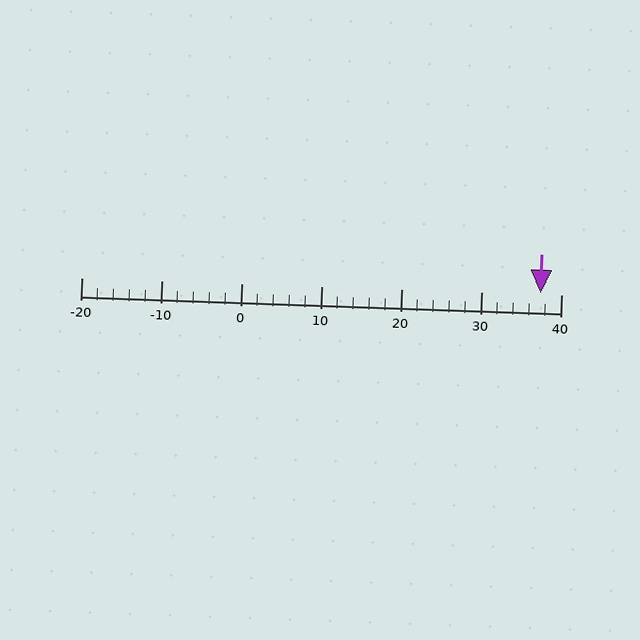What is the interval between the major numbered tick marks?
The major tick marks are spaced 10 units apart.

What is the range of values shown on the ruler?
The ruler shows values from -20 to 40.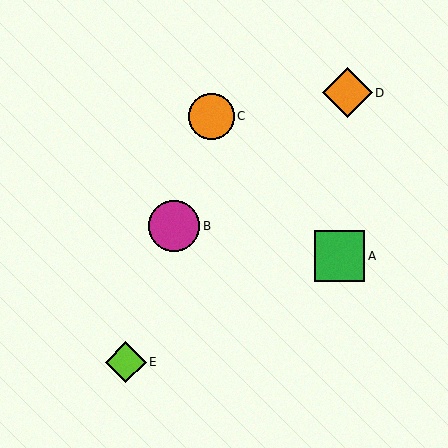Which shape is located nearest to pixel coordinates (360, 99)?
The orange diamond (labeled D) at (347, 93) is nearest to that location.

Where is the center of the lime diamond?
The center of the lime diamond is at (126, 362).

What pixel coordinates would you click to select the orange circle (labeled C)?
Click at (211, 116) to select the orange circle C.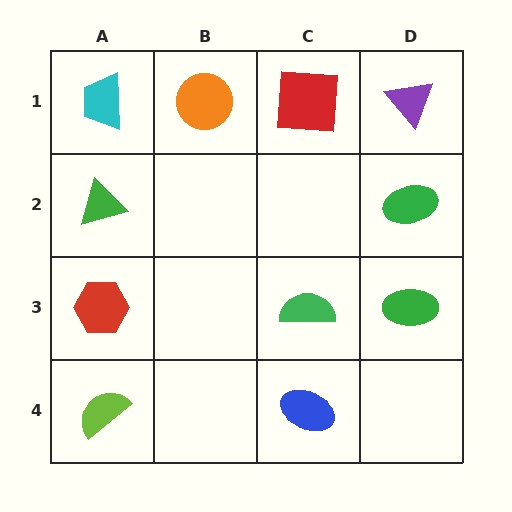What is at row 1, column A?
A cyan trapezoid.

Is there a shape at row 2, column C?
No, that cell is empty.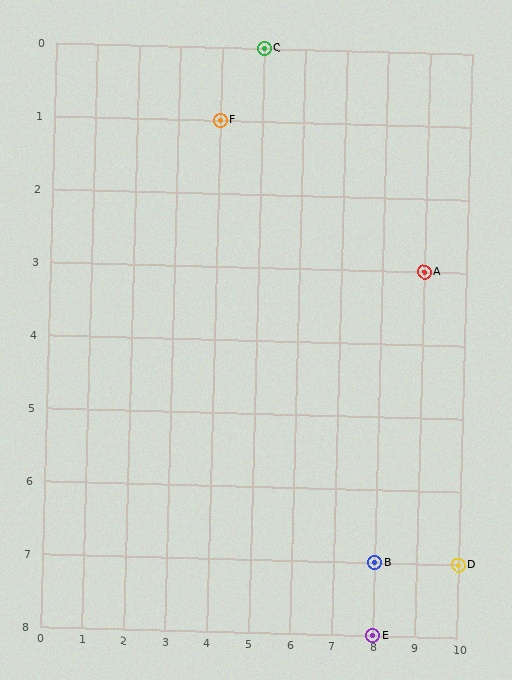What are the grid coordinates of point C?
Point C is at grid coordinates (5, 0).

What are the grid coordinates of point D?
Point D is at grid coordinates (10, 7).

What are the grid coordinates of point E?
Point E is at grid coordinates (8, 8).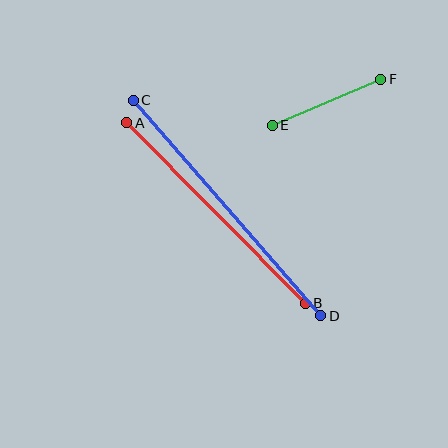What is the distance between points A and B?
The distance is approximately 254 pixels.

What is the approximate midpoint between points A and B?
The midpoint is at approximately (216, 213) pixels.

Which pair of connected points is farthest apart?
Points C and D are farthest apart.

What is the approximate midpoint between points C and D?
The midpoint is at approximately (227, 208) pixels.